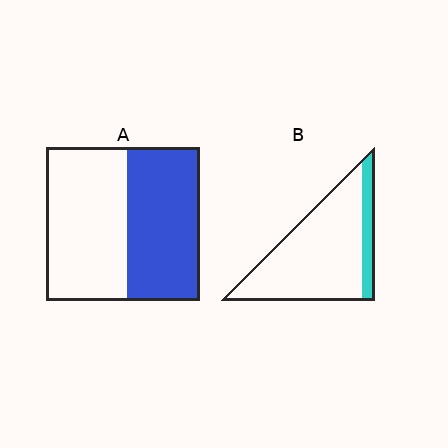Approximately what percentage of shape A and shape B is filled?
A is approximately 45% and B is approximately 15%.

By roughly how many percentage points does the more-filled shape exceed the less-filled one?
By roughly 30 percentage points (A over B).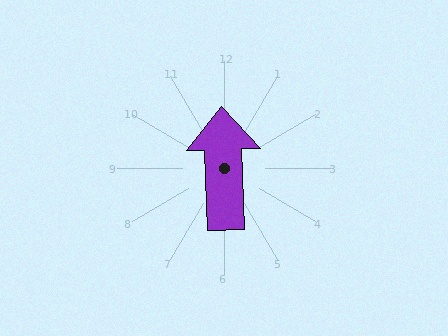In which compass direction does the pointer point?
North.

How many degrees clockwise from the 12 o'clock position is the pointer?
Approximately 358 degrees.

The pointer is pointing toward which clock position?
Roughly 12 o'clock.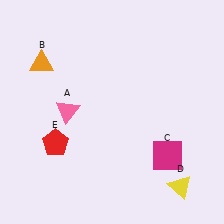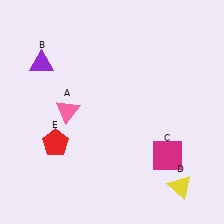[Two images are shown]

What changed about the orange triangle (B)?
In Image 1, B is orange. In Image 2, it changed to purple.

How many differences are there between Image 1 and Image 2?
There is 1 difference between the two images.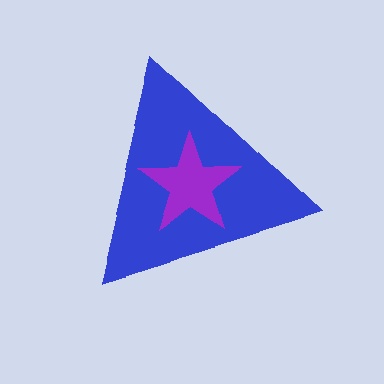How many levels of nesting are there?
2.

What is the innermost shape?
The purple star.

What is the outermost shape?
The blue triangle.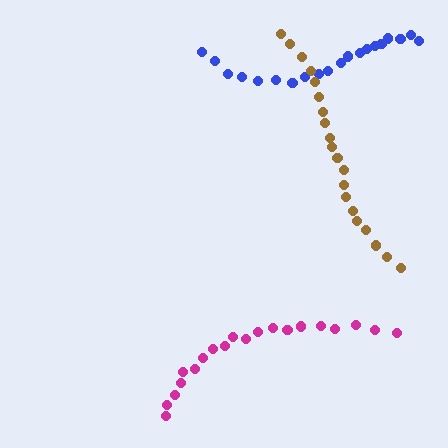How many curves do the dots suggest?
There are 3 distinct paths.